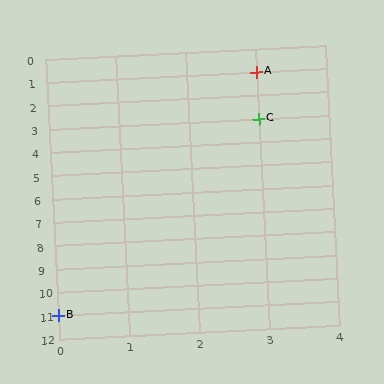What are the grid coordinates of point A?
Point A is at grid coordinates (3, 1).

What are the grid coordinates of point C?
Point C is at grid coordinates (3, 3).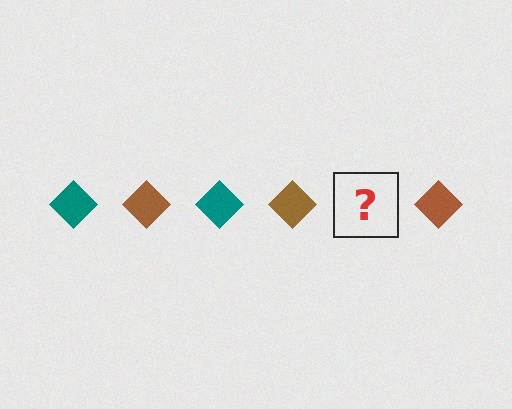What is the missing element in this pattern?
The missing element is a teal diamond.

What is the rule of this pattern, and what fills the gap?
The rule is that the pattern cycles through teal, brown diamonds. The gap should be filled with a teal diamond.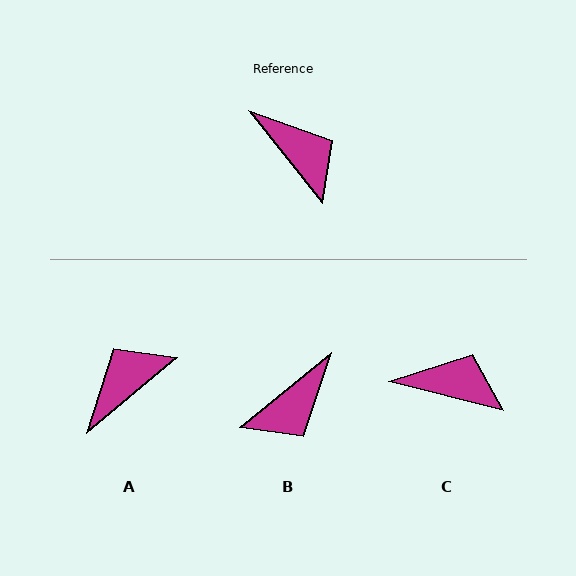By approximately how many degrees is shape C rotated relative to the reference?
Approximately 38 degrees counter-clockwise.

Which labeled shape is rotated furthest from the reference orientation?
A, about 91 degrees away.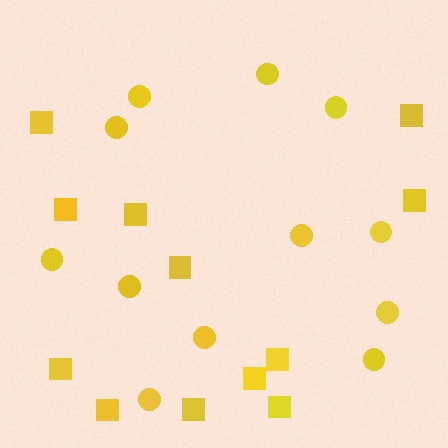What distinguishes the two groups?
There are 2 groups: one group of circles (12) and one group of squares (12).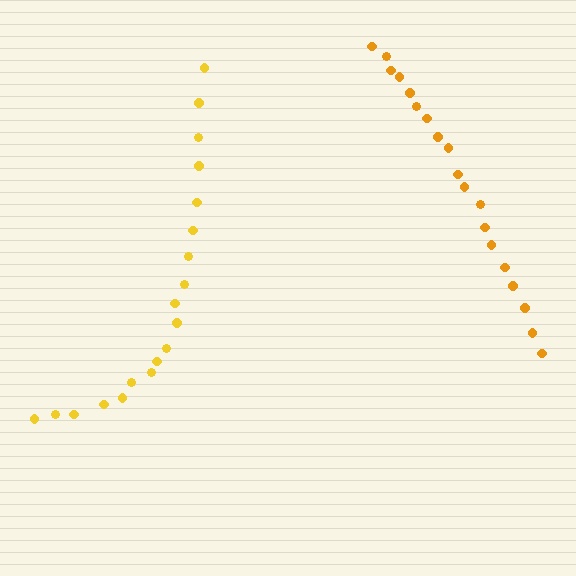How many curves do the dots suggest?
There are 2 distinct paths.